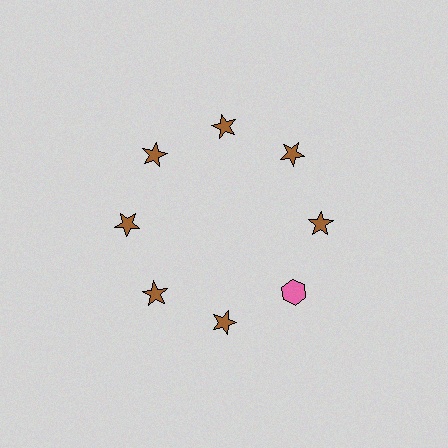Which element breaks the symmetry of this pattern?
The pink hexagon at roughly the 4 o'clock position breaks the symmetry. All other shapes are brown stars.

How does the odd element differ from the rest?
It differs in both color (pink instead of brown) and shape (hexagon instead of star).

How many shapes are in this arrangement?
There are 8 shapes arranged in a ring pattern.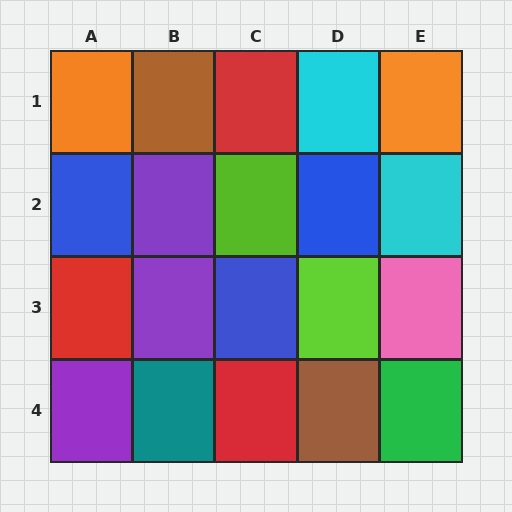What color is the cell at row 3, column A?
Red.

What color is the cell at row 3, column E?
Pink.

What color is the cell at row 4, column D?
Brown.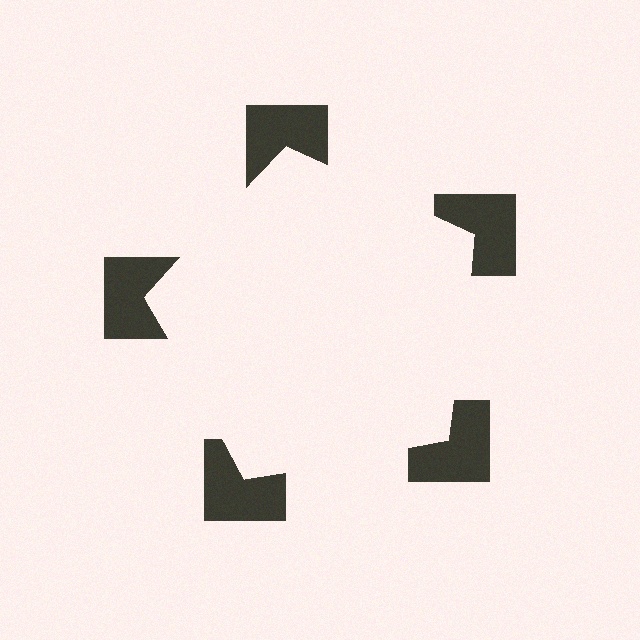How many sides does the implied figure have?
5 sides.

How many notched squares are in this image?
There are 5 — one at each vertex of the illusory pentagon.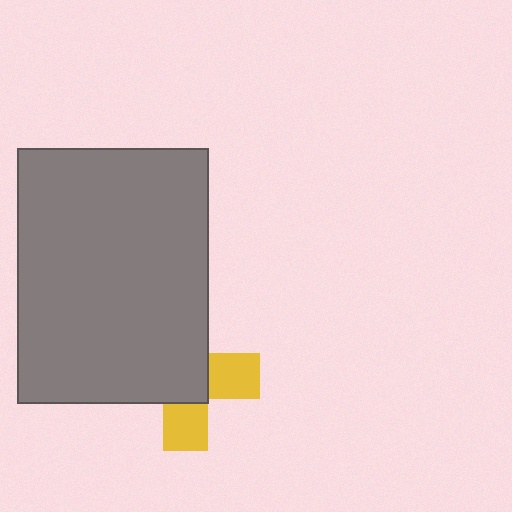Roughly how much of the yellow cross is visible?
A small part of it is visible (roughly 39%).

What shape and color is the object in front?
The object in front is a gray rectangle.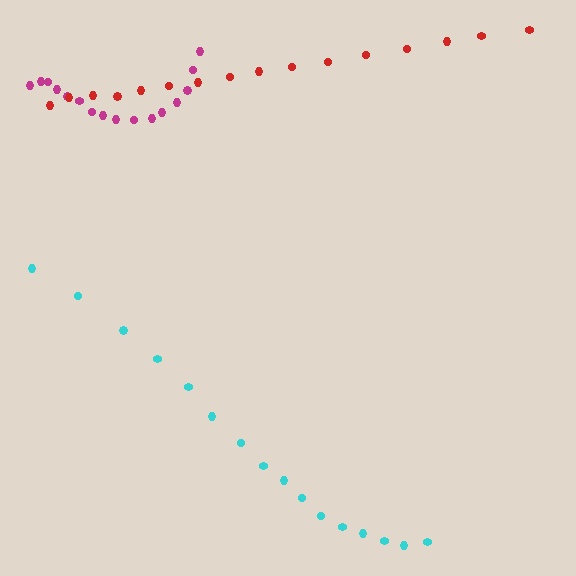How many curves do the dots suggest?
There are 3 distinct paths.